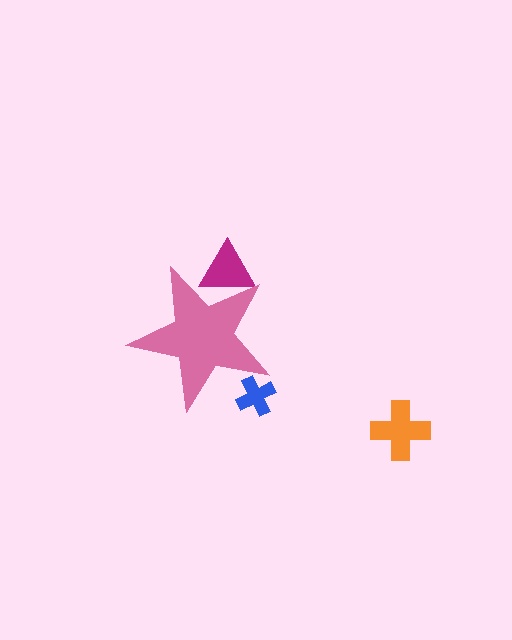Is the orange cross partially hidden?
No, the orange cross is fully visible.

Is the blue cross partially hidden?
Yes, the blue cross is partially hidden behind the pink star.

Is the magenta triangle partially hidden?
Yes, the magenta triangle is partially hidden behind the pink star.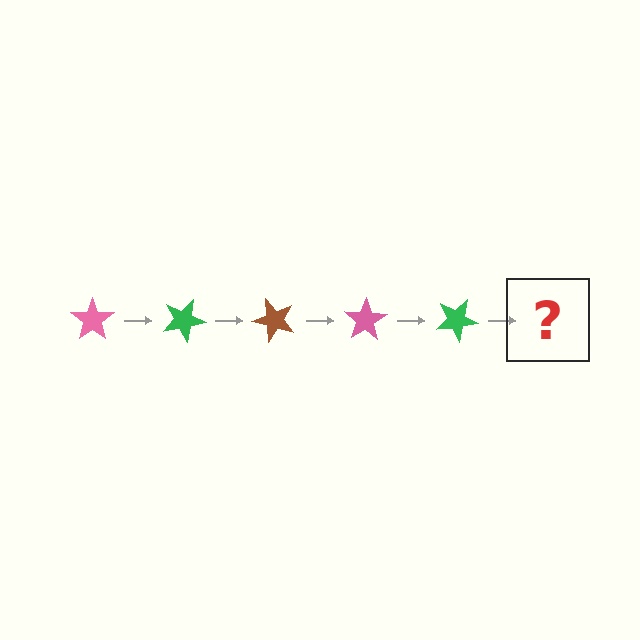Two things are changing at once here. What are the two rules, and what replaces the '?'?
The two rules are that it rotates 25 degrees each step and the color cycles through pink, green, and brown. The '?' should be a brown star, rotated 125 degrees from the start.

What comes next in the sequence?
The next element should be a brown star, rotated 125 degrees from the start.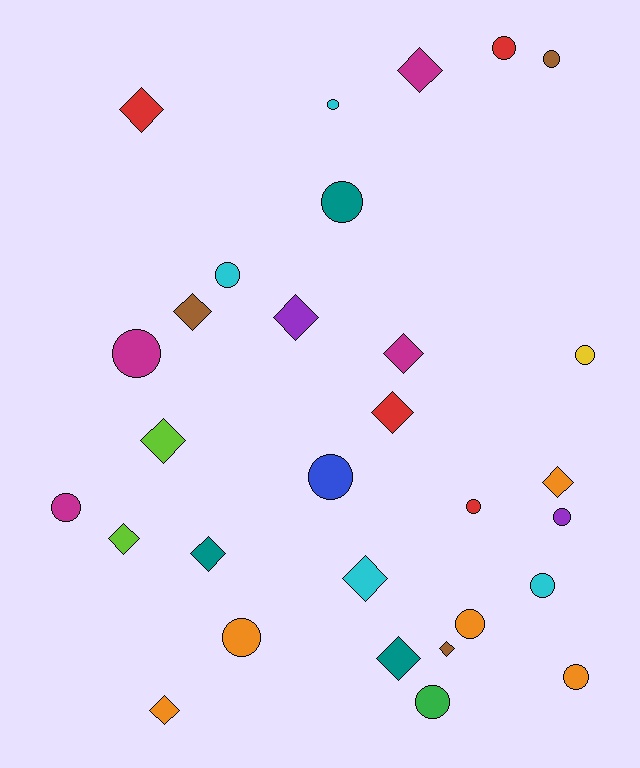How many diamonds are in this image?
There are 14 diamonds.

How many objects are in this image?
There are 30 objects.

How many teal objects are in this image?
There are 3 teal objects.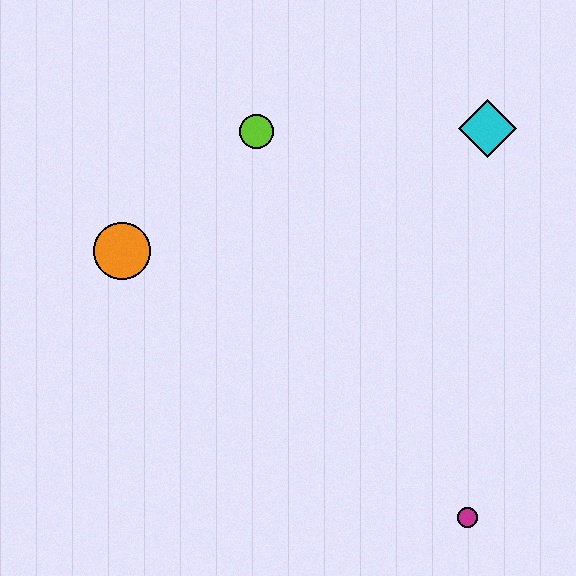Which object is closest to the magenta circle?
The cyan diamond is closest to the magenta circle.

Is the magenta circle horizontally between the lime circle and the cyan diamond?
Yes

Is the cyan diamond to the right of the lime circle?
Yes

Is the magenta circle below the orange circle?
Yes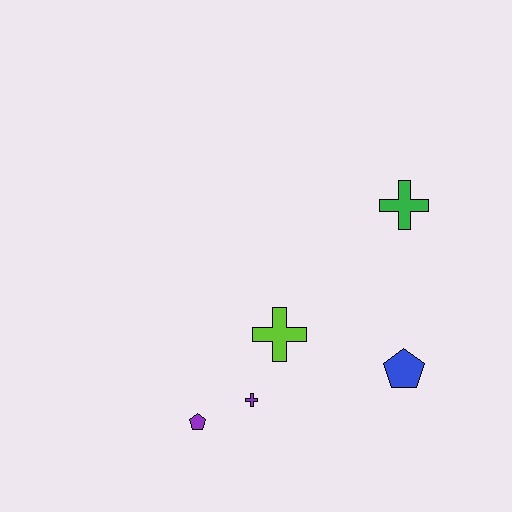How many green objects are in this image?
There is 1 green object.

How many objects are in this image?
There are 5 objects.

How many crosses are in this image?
There are 3 crosses.